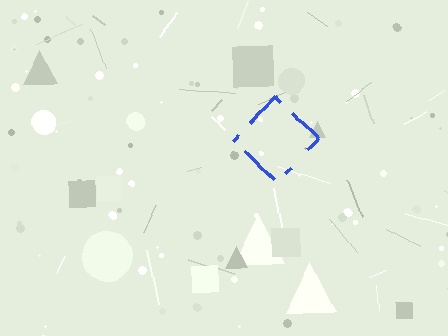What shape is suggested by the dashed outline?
The dashed outline suggests a diamond.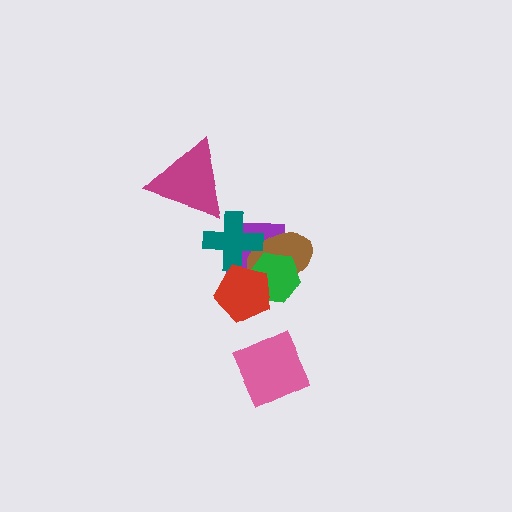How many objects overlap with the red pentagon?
4 objects overlap with the red pentagon.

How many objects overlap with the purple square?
4 objects overlap with the purple square.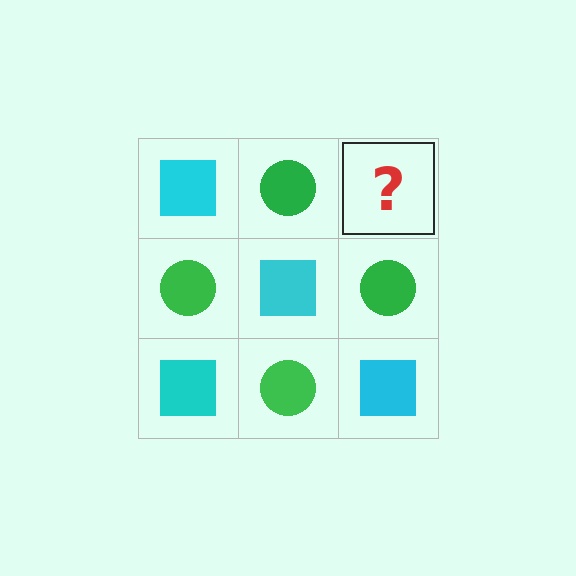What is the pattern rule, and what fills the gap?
The rule is that it alternates cyan square and green circle in a checkerboard pattern. The gap should be filled with a cyan square.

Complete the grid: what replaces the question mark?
The question mark should be replaced with a cyan square.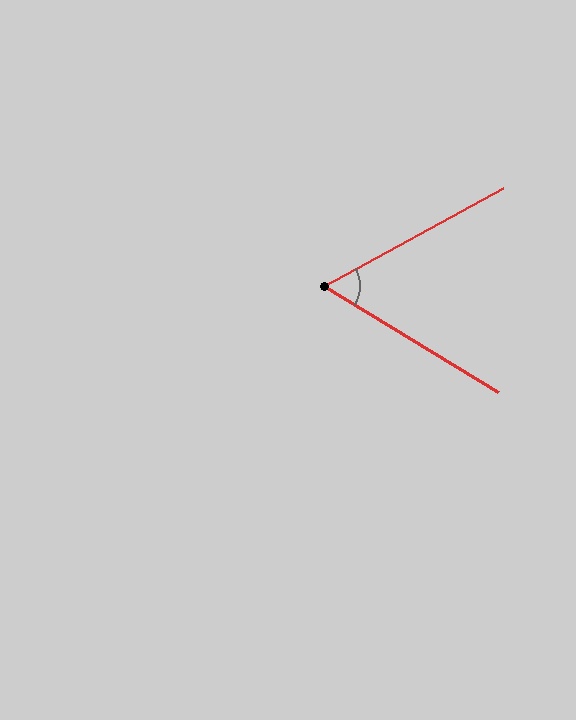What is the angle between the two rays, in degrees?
Approximately 60 degrees.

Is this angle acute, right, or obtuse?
It is acute.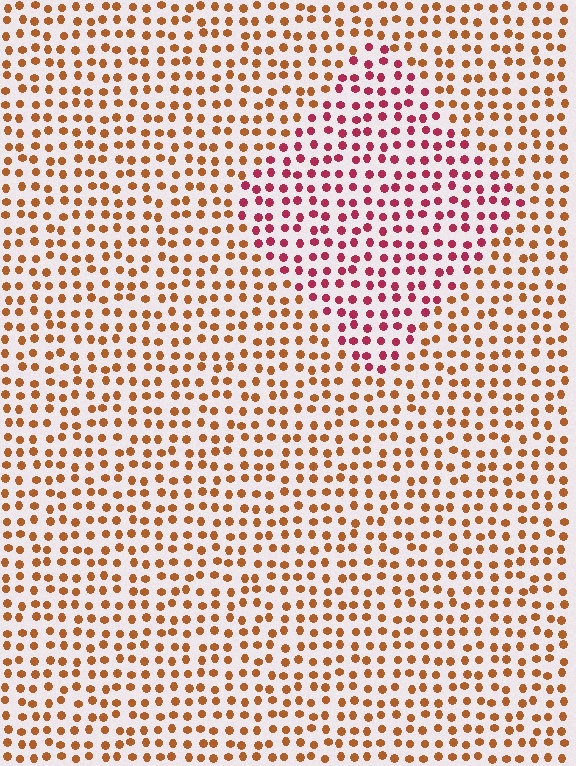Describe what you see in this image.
The image is filled with small brown elements in a uniform arrangement. A diamond-shaped region is visible where the elements are tinted to a slightly different hue, forming a subtle color boundary.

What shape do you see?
I see a diamond.